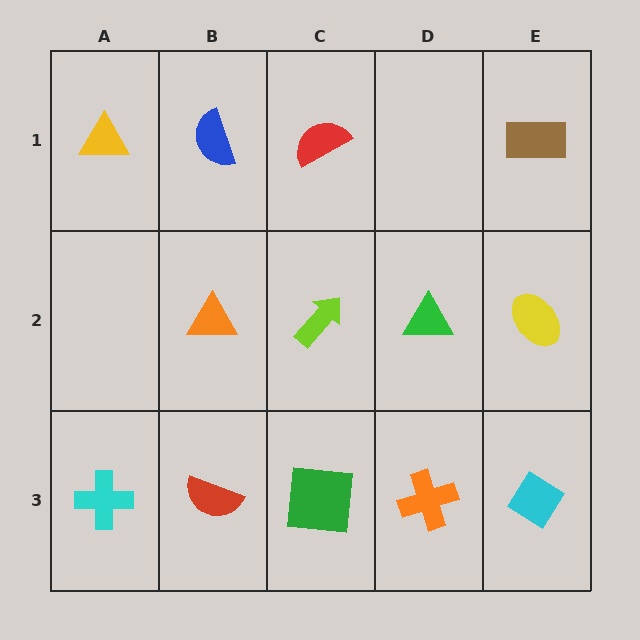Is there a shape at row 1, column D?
No, that cell is empty.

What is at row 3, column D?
An orange cross.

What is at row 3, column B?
A red semicircle.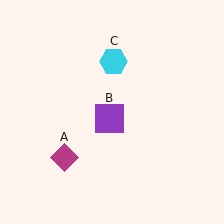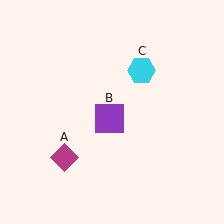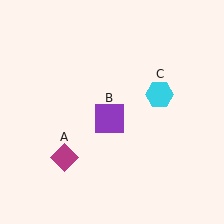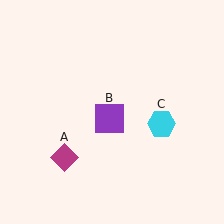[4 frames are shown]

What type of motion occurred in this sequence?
The cyan hexagon (object C) rotated clockwise around the center of the scene.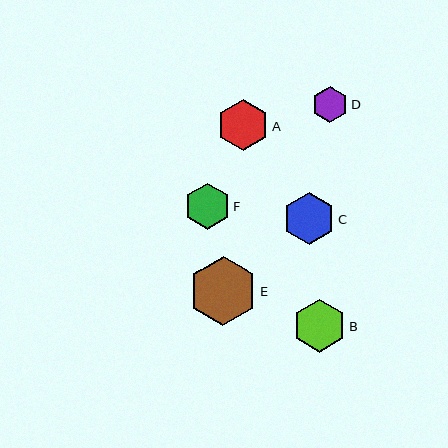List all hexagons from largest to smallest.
From largest to smallest: E, B, C, A, F, D.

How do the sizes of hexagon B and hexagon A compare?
Hexagon B and hexagon A are approximately the same size.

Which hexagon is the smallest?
Hexagon D is the smallest with a size of approximately 36 pixels.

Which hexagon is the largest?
Hexagon E is the largest with a size of approximately 69 pixels.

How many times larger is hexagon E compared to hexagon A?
Hexagon E is approximately 1.3 times the size of hexagon A.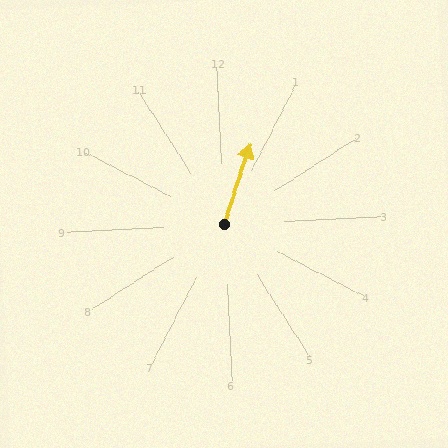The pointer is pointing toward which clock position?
Roughly 1 o'clock.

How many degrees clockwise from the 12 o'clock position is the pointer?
Approximately 21 degrees.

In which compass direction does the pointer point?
North.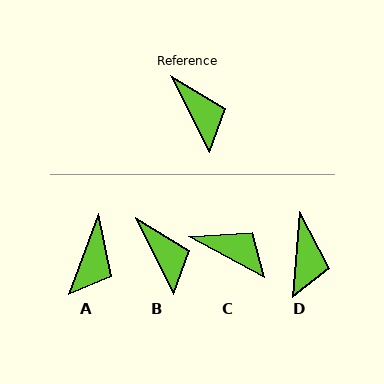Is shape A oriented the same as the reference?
No, it is off by about 47 degrees.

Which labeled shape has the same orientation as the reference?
B.